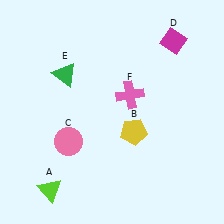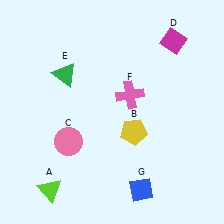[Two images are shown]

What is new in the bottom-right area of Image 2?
A blue diamond (G) was added in the bottom-right area of Image 2.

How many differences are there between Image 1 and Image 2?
There is 1 difference between the two images.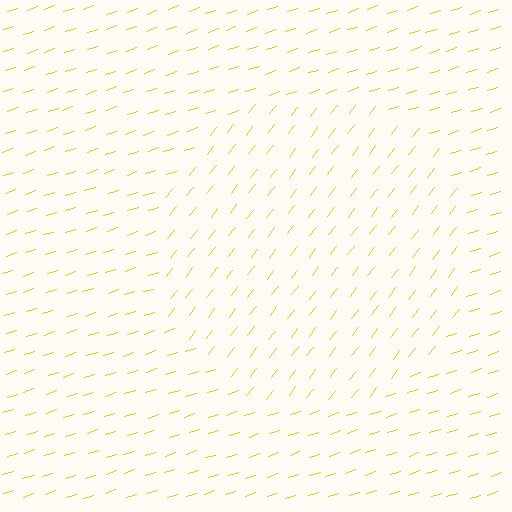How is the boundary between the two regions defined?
The boundary is defined purely by a change in line orientation (approximately 34 degrees difference). All lines are the same color and thickness.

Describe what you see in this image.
The image is filled with small yellow line segments. A circle region in the image has lines oriented differently from the surrounding lines, creating a visible texture boundary.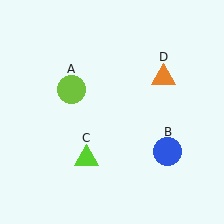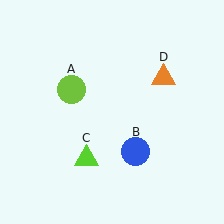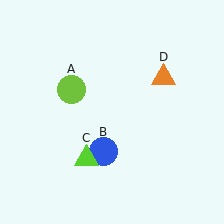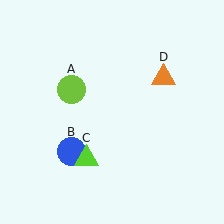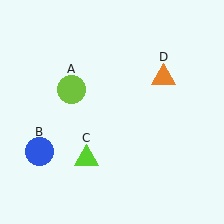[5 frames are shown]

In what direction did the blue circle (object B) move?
The blue circle (object B) moved left.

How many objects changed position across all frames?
1 object changed position: blue circle (object B).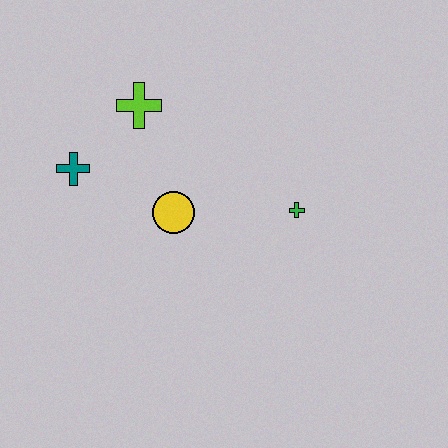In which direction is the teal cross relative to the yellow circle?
The teal cross is to the left of the yellow circle.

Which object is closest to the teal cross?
The lime cross is closest to the teal cross.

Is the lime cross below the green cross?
No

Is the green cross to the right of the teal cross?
Yes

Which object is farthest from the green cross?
The teal cross is farthest from the green cross.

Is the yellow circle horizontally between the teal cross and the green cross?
Yes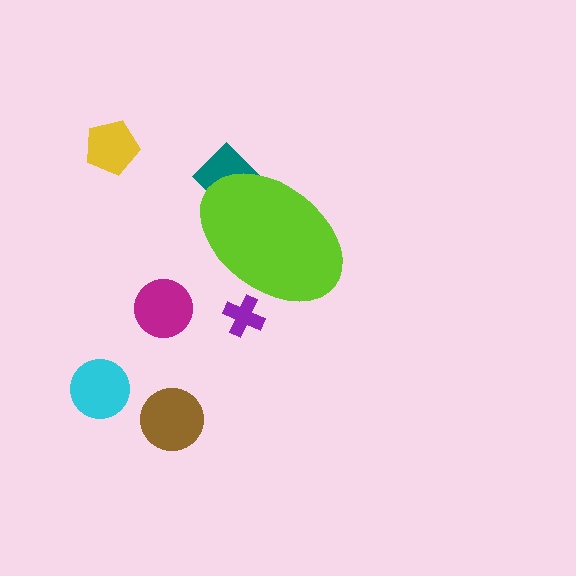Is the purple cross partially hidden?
Yes, the purple cross is partially hidden behind the lime ellipse.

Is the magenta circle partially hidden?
No, the magenta circle is fully visible.